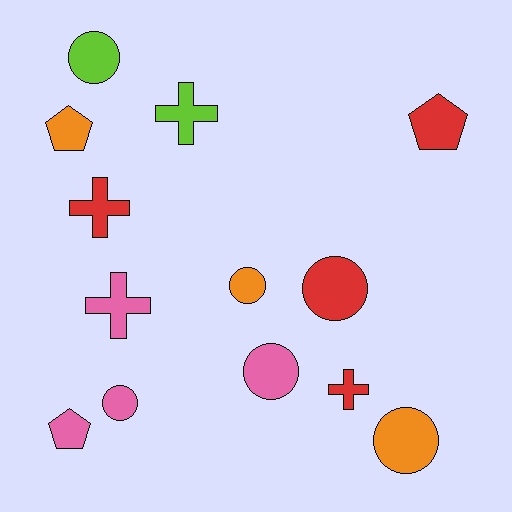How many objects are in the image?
There are 13 objects.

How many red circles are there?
There is 1 red circle.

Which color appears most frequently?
Red, with 4 objects.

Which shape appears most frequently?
Circle, with 6 objects.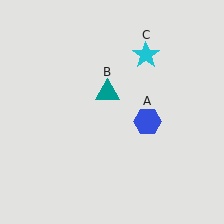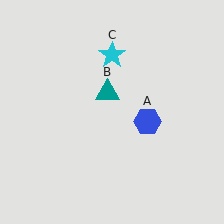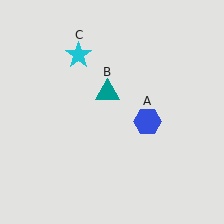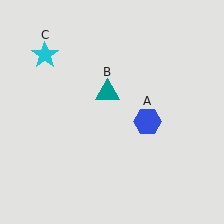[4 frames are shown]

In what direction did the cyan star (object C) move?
The cyan star (object C) moved left.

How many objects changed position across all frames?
1 object changed position: cyan star (object C).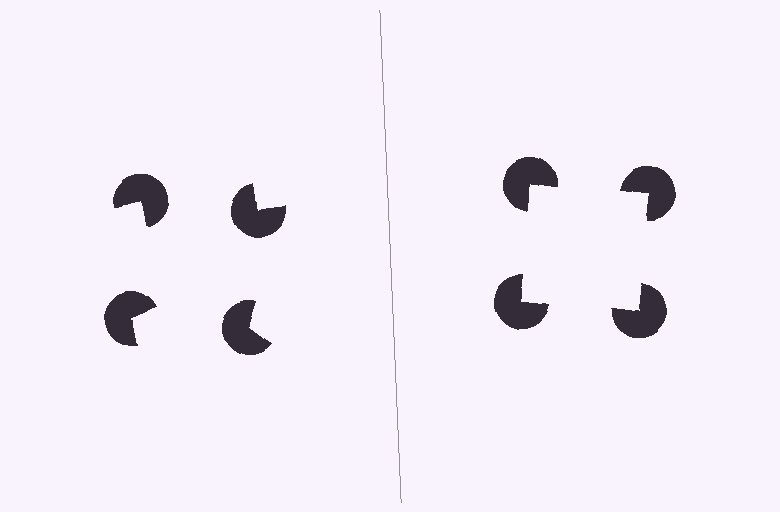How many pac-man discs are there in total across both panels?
8 — 4 on each side.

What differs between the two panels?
The pac-man discs are positioned identically on both sides; only the wedge orientations differ. On the right they align to a square; on the left they are misaligned.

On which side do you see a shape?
An illusory square appears on the right side. On the left side the wedge cuts are rotated, so no coherent shape forms.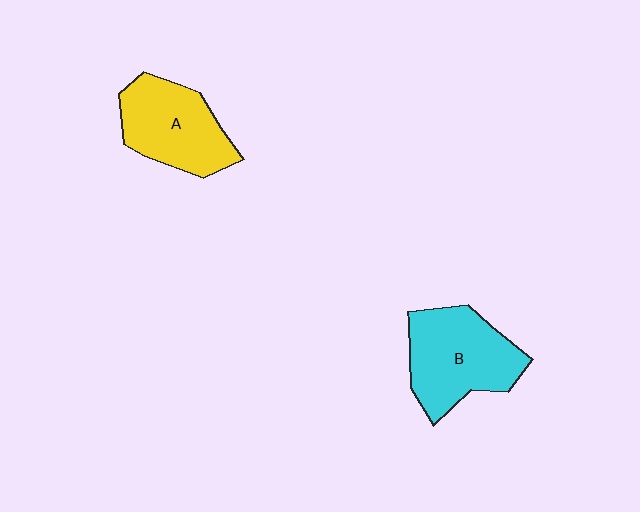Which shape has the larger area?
Shape B (cyan).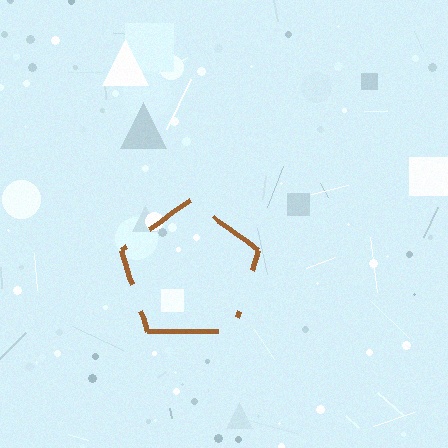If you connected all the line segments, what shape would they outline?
They would outline a pentagon.